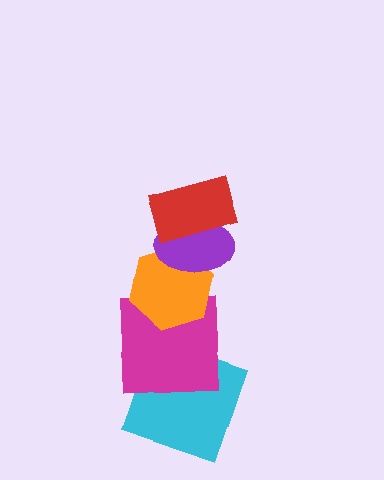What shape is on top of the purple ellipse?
The red rectangle is on top of the purple ellipse.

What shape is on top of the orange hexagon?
The purple ellipse is on top of the orange hexagon.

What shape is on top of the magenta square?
The orange hexagon is on top of the magenta square.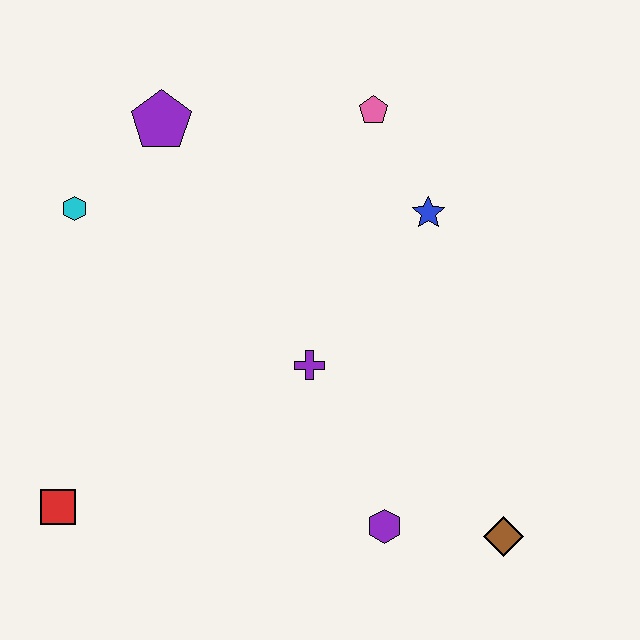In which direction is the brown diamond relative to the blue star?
The brown diamond is below the blue star.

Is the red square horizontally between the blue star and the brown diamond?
No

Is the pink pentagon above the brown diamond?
Yes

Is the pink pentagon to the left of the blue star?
Yes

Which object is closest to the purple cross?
The purple hexagon is closest to the purple cross.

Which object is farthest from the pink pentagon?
The red square is farthest from the pink pentagon.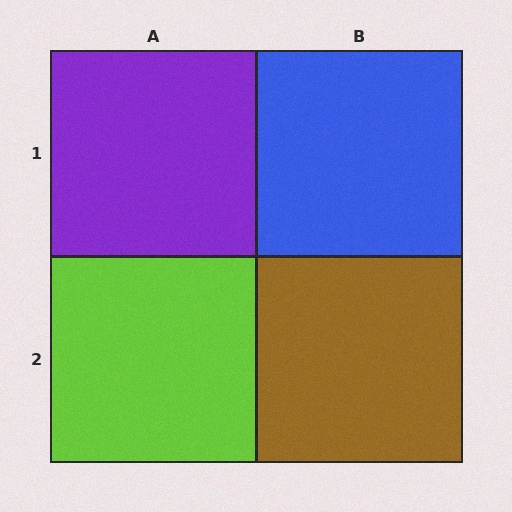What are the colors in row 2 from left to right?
Lime, brown.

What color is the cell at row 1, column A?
Purple.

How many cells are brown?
1 cell is brown.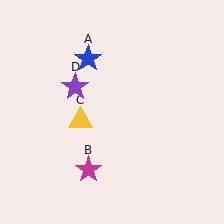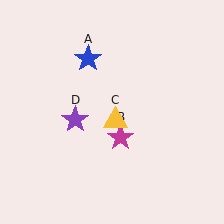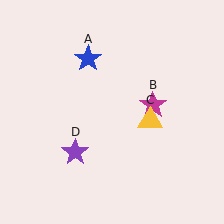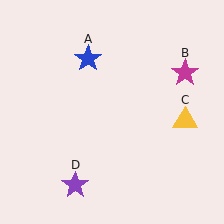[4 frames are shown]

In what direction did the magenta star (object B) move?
The magenta star (object B) moved up and to the right.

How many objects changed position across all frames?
3 objects changed position: magenta star (object B), yellow triangle (object C), purple star (object D).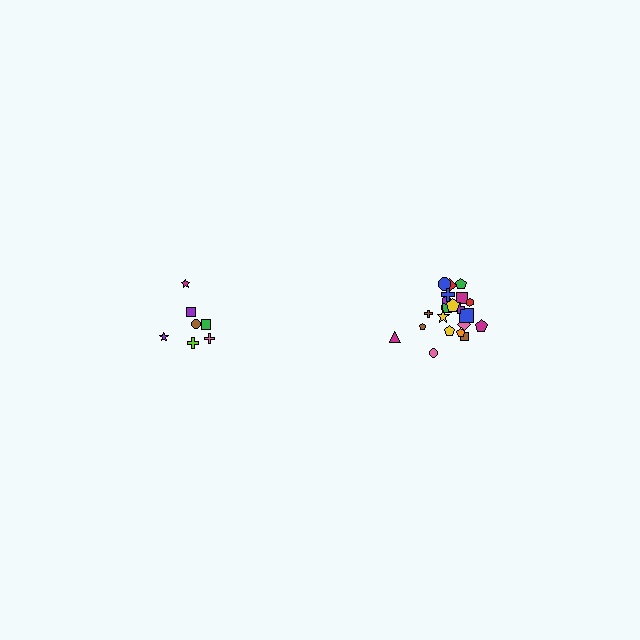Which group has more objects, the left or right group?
The right group.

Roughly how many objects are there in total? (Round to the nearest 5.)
Roughly 30 objects in total.